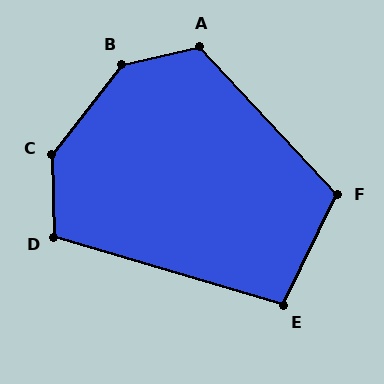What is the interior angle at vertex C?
Approximately 140 degrees (obtuse).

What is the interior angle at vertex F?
Approximately 111 degrees (obtuse).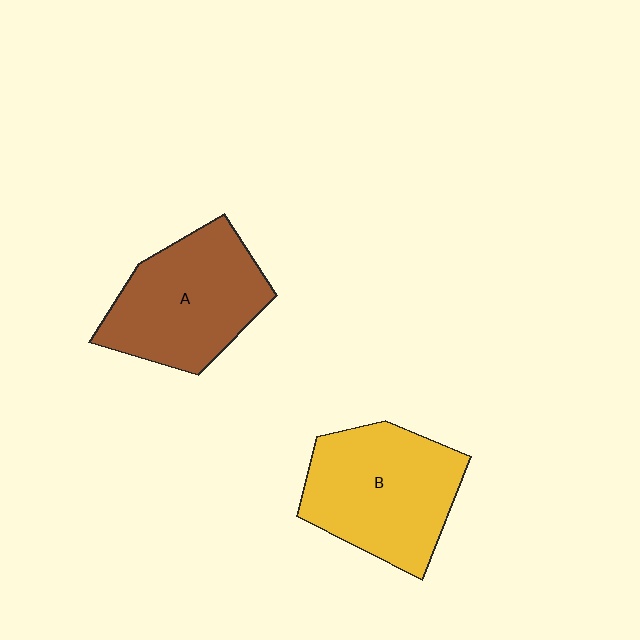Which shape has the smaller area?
Shape A (brown).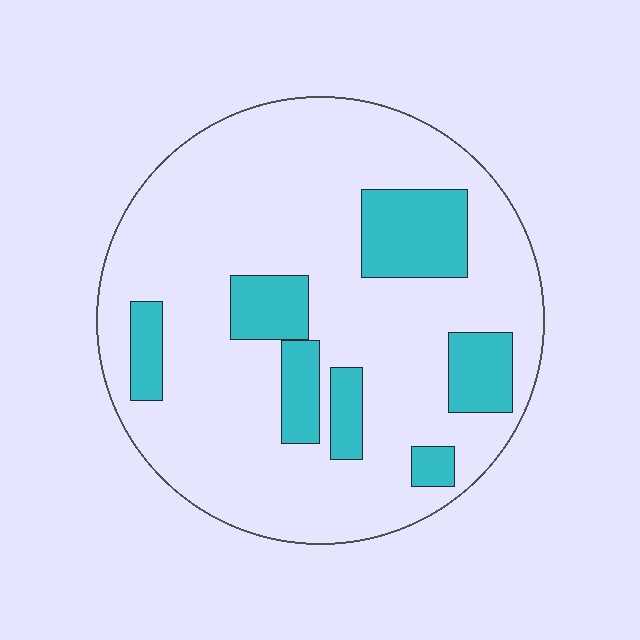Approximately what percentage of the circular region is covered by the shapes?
Approximately 20%.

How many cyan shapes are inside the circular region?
7.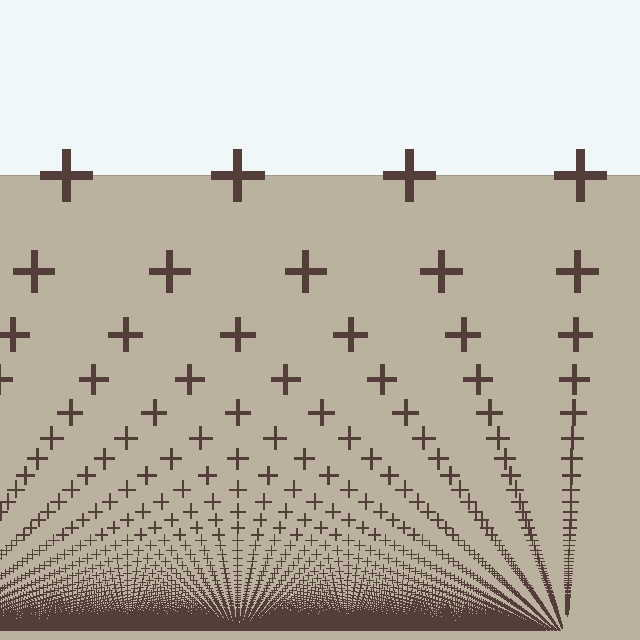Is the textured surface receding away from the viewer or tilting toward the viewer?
The surface appears to tilt toward the viewer. Texture elements get larger and sparser toward the top.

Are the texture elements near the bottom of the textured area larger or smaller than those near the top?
Smaller. The gradient is inverted — elements near the bottom are smaller and denser.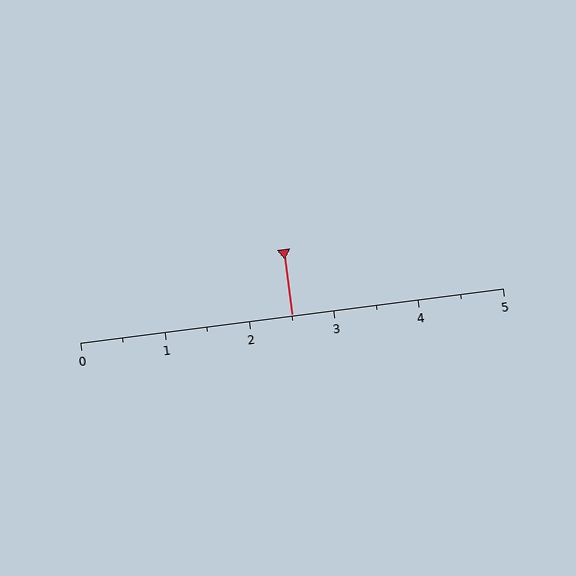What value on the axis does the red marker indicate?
The marker indicates approximately 2.5.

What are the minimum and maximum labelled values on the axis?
The axis runs from 0 to 5.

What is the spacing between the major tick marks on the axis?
The major ticks are spaced 1 apart.